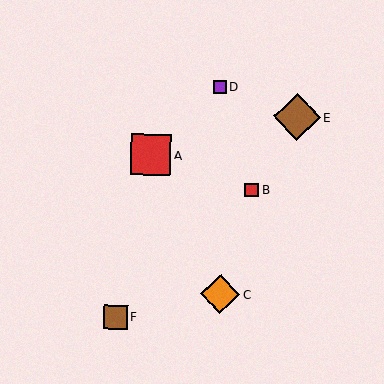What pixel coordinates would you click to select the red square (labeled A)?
Click at (151, 155) to select the red square A.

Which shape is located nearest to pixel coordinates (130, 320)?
The brown square (labeled F) at (116, 317) is nearest to that location.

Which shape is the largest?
The brown diamond (labeled E) is the largest.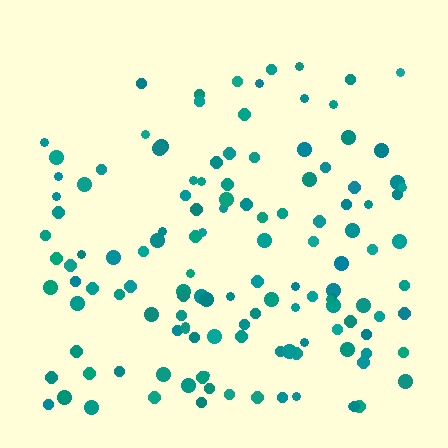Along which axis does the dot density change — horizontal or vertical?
Vertical.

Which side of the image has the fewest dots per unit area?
The top.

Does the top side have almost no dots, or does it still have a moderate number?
Still a moderate number, just noticeably fewer than the bottom.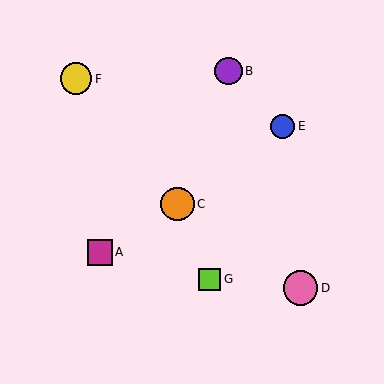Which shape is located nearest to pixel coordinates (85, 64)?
The yellow circle (labeled F) at (76, 79) is nearest to that location.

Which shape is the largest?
The pink circle (labeled D) is the largest.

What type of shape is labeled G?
Shape G is a lime square.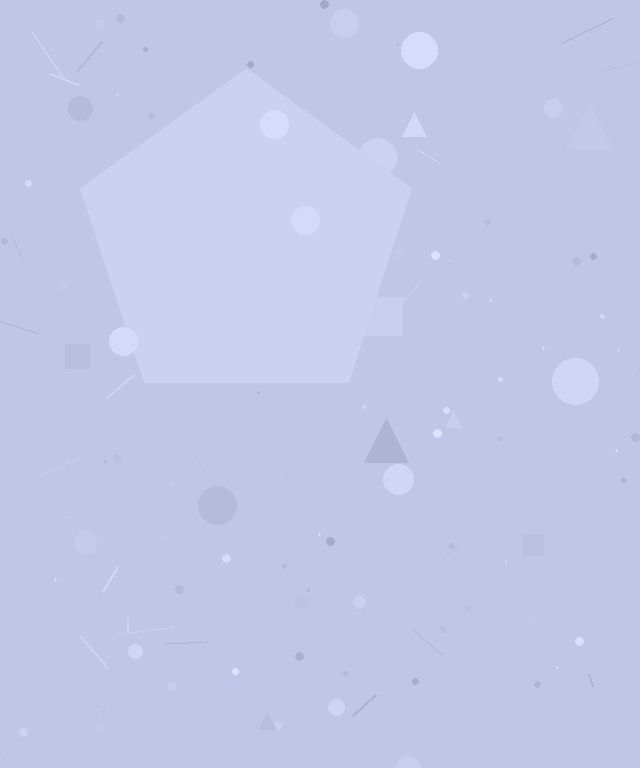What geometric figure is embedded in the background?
A pentagon is embedded in the background.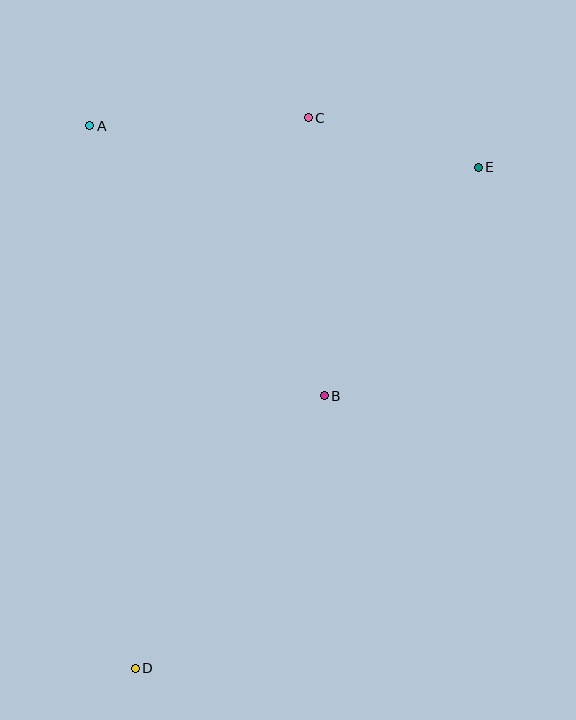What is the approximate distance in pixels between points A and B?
The distance between A and B is approximately 358 pixels.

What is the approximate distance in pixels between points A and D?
The distance between A and D is approximately 545 pixels.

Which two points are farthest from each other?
Points D and E are farthest from each other.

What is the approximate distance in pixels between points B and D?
The distance between B and D is approximately 331 pixels.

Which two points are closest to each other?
Points C and E are closest to each other.